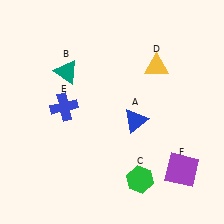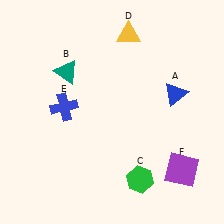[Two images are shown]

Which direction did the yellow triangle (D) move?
The yellow triangle (D) moved up.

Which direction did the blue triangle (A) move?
The blue triangle (A) moved right.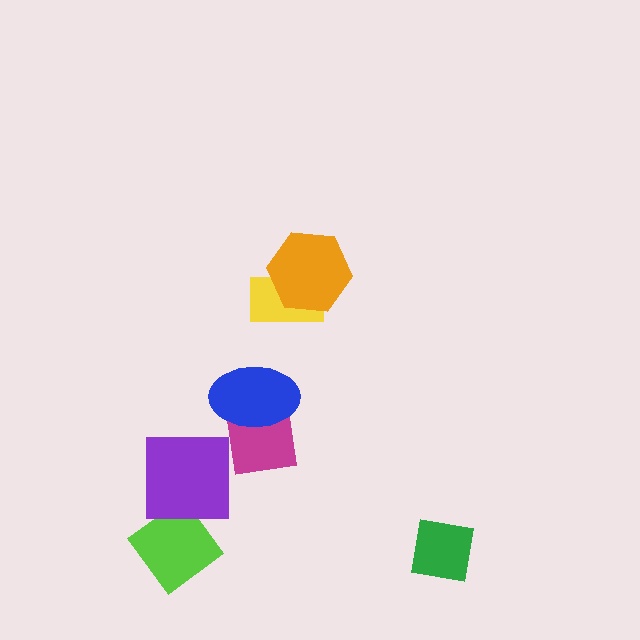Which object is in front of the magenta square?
The blue ellipse is in front of the magenta square.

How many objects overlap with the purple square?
0 objects overlap with the purple square.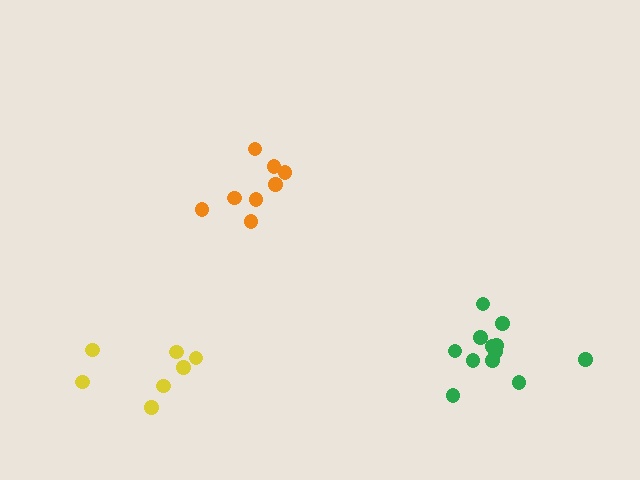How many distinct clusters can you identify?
There are 3 distinct clusters.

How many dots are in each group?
Group 1: 12 dots, Group 2: 7 dots, Group 3: 8 dots (27 total).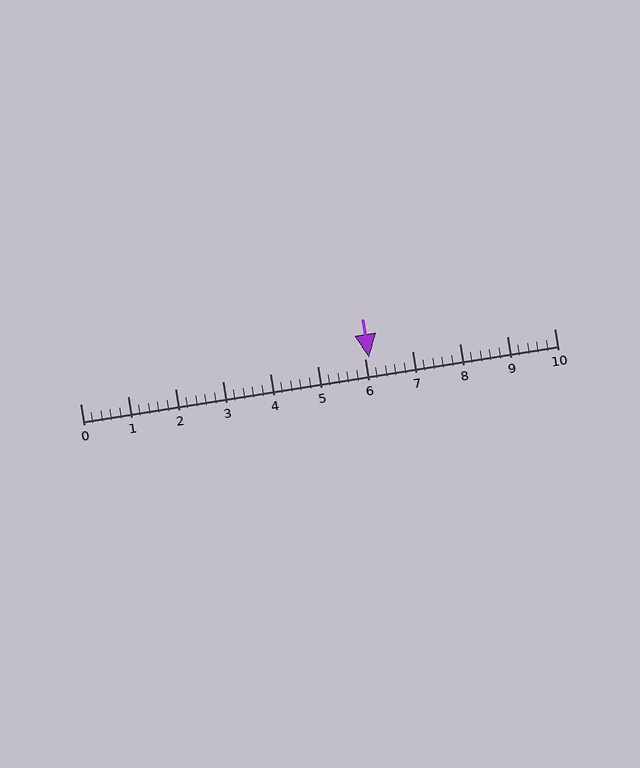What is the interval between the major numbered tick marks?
The major tick marks are spaced 1 units apart.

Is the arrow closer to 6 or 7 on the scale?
The arrow is closer to 6.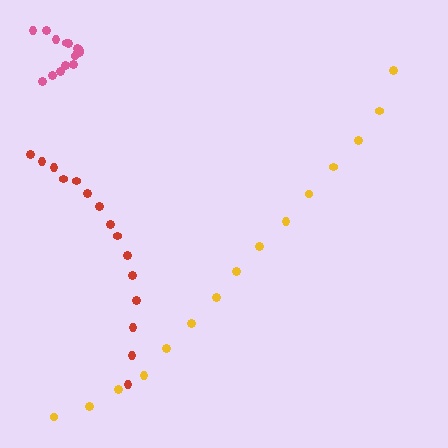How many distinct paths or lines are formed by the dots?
There are 3 distinct paths.